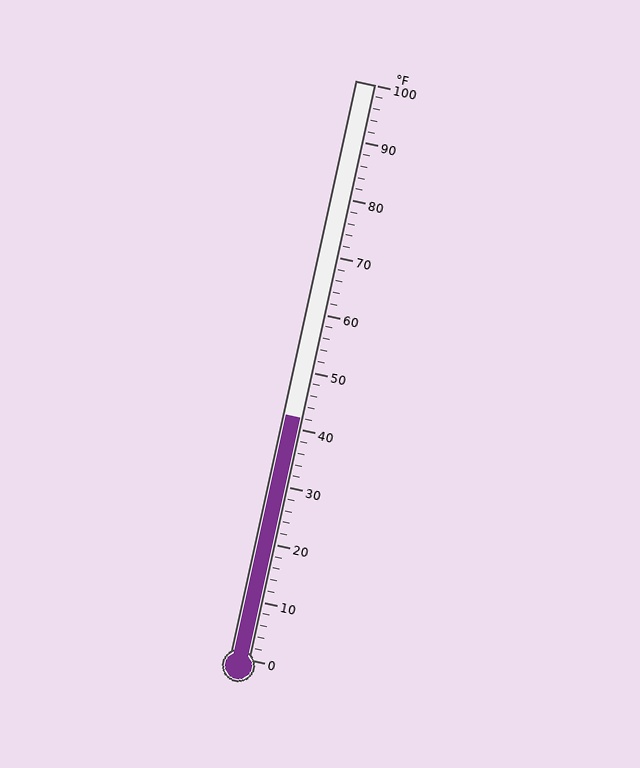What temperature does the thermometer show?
The thermometer shows approximately 42°F.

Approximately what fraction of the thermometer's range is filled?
The thermometer is filled to approximately 40% of its range.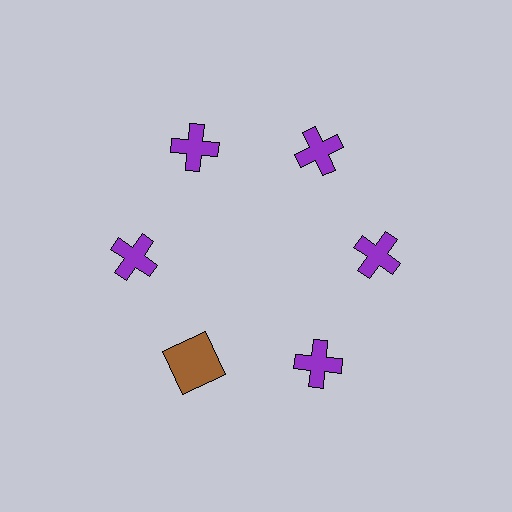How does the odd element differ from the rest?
It differs in both color (brown instead of purple) and shape (square instead of cross).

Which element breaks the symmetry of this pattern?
The brown square at roughly the 7 o'clock position breaks the symmetry. All other shapes are purple crosses.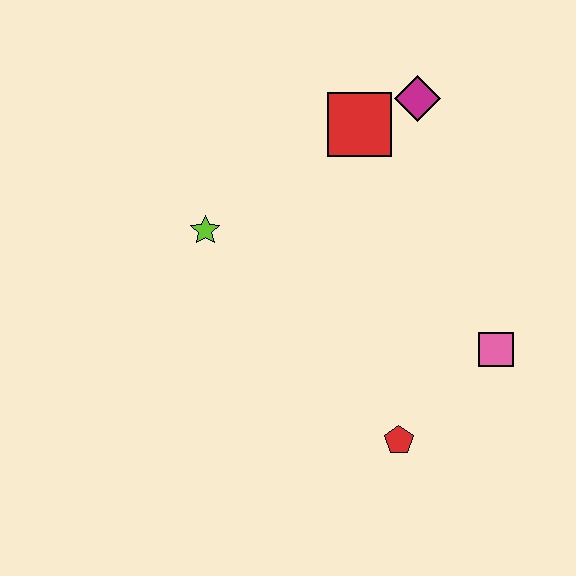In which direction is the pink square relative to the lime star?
The pink square is to the right of the lime star.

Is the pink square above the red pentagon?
Yes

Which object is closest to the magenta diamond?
The red square is closest to the magenta diamond.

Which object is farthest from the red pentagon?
The magenta diamond is farthest from the red pentagon.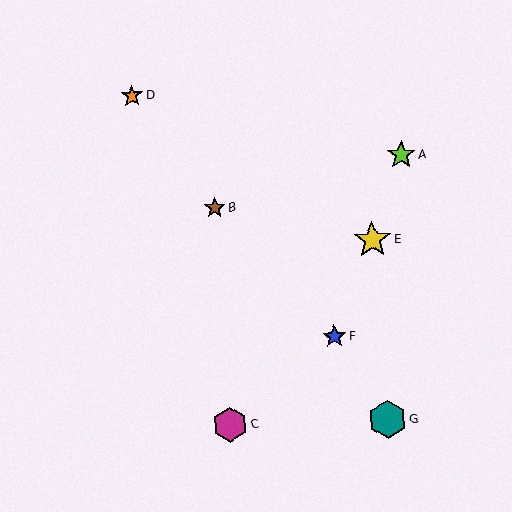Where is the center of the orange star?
The center of the orange star is at (132, 96).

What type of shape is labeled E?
Shape E is a yellow star.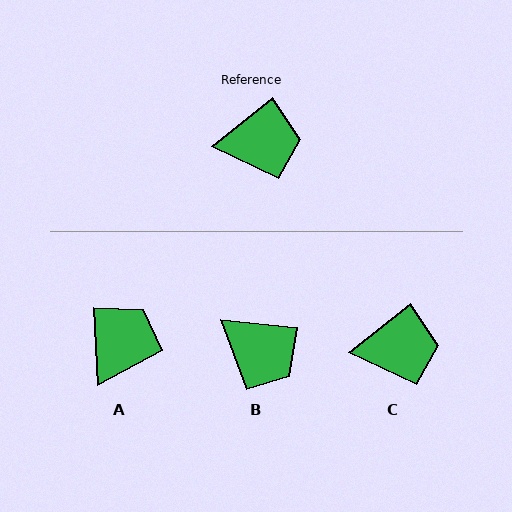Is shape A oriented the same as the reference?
No, it is off by about 54 degrees.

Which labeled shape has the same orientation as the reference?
C.